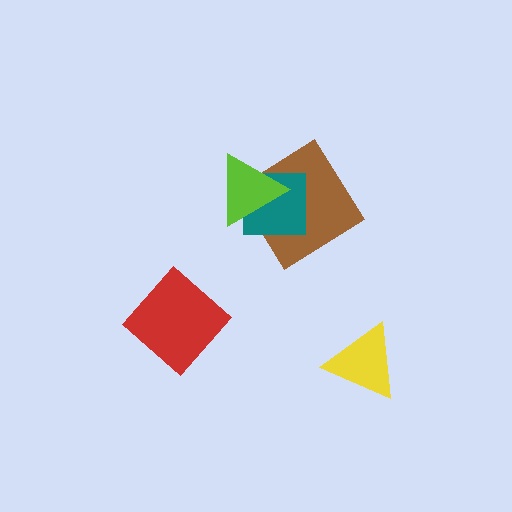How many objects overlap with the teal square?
2 objects overlap with the teal square.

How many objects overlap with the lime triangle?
2 objects overlap with the lime triangle.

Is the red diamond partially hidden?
No, no other shape covers it.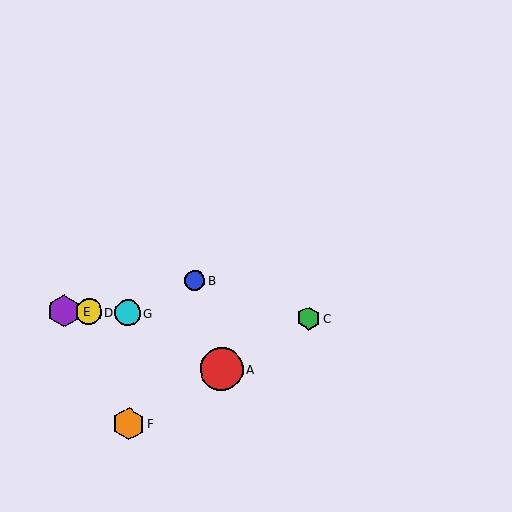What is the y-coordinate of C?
Object C is at y≈318.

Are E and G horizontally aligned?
Yes, both are at y≈311.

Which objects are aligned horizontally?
Objects C, D, E, G are aligned horizontally.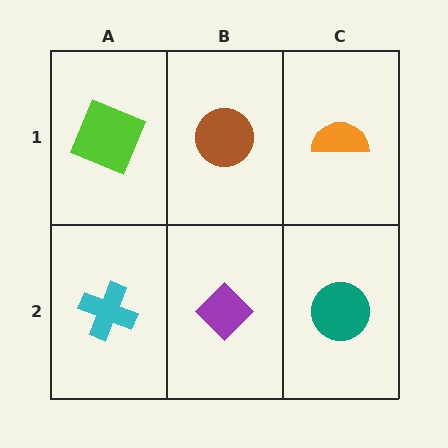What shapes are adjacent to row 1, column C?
A teal circle (row 2, column C), a brown circle (row 1, column B).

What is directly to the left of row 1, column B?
A lime square.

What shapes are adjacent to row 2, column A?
A lime square (row 1, column A), a purple diamond (row 2, column B).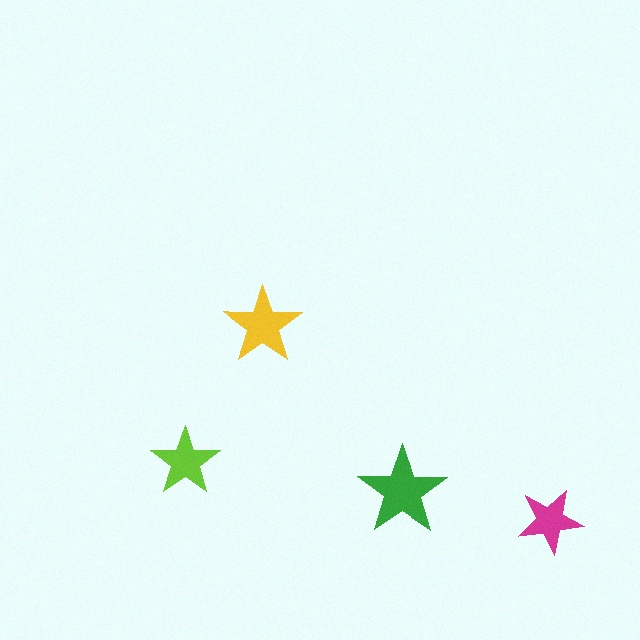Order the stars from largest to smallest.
the green one, the yellow one, the lime one, the magenta one.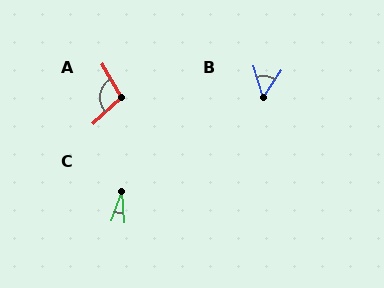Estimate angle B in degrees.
Approximately 52 degrees.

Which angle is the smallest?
C, at approximately 24 degrees.